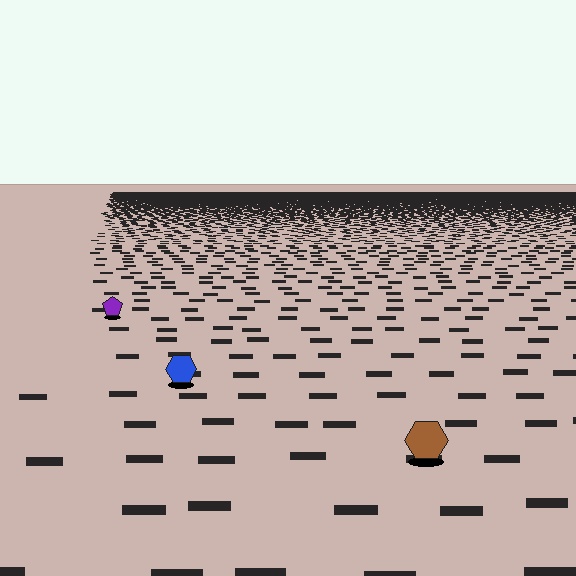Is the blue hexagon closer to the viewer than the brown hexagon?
No. The brown hexagon is closer — you can tell from the texture gradient: the ground texture is coarser near it.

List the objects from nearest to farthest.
From nearest to farthest: the brown hexagon, the blue hexagon, the purple pentagon.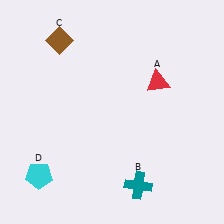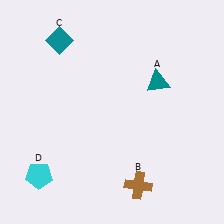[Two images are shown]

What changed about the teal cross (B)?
In Image 1, B is teal. In Image 2, it changed to brown.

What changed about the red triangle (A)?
In Image 1, A is red. In Image 2, it changed to teal.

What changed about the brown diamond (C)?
In Image 1, C is brown. In Image 2, it changed to teal.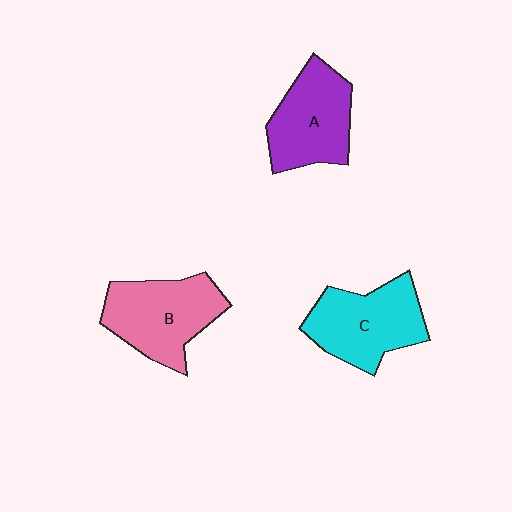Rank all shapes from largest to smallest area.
From largest to smallest: B (pink), C (cyan), A (purple).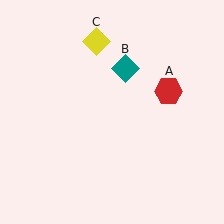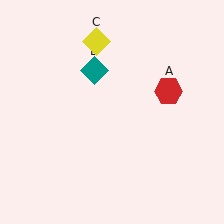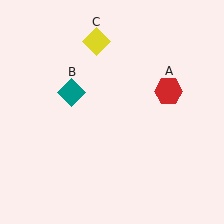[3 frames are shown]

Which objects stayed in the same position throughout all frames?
Red hexagon (object A) and yellow diamond (object C) remained stationary.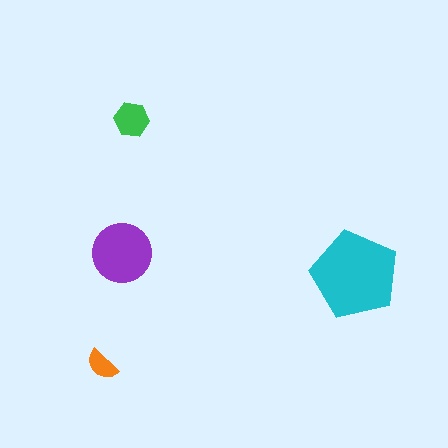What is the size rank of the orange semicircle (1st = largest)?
4th.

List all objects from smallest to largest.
The orange semicircle, the green hexagon, the purple circle, the cyan pentagon.